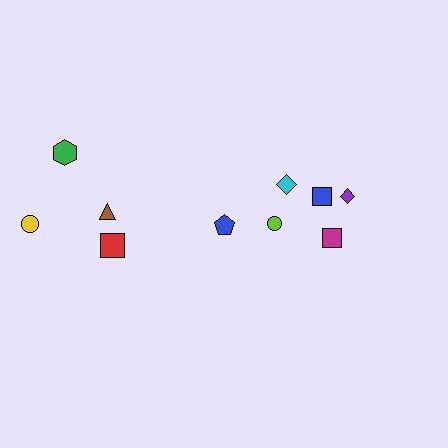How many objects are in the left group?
There are 4 objects.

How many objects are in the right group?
There are 6 objects.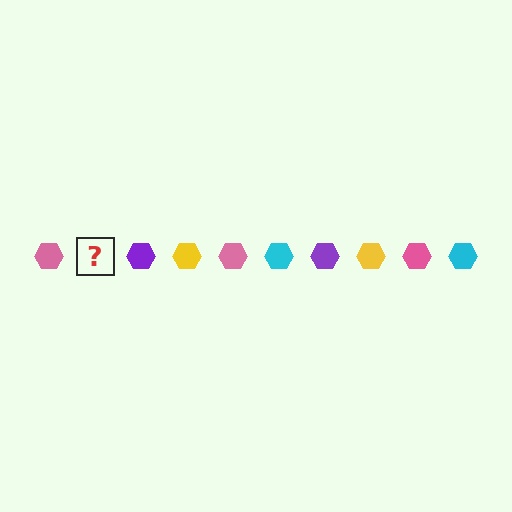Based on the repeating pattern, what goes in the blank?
The blank should be a cyan hexagon.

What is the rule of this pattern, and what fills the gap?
The rule is that the pattern cycles through pink, cyan, purple, yellow hexagons. The gap should be filled with a cyan hexagon.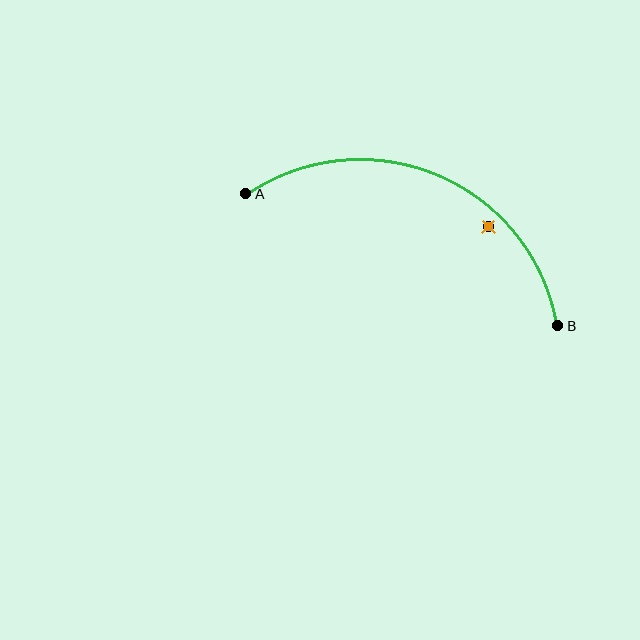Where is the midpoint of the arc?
The arc midpoint is the point on the curve farthest from the straight line joining A and B. It sits above that line.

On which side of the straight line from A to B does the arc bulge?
The arc bulges above the straight line connecting A and B.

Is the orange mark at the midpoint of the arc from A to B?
No — the orange mark does not lie on the arc at all. It sits slightly inside the curve.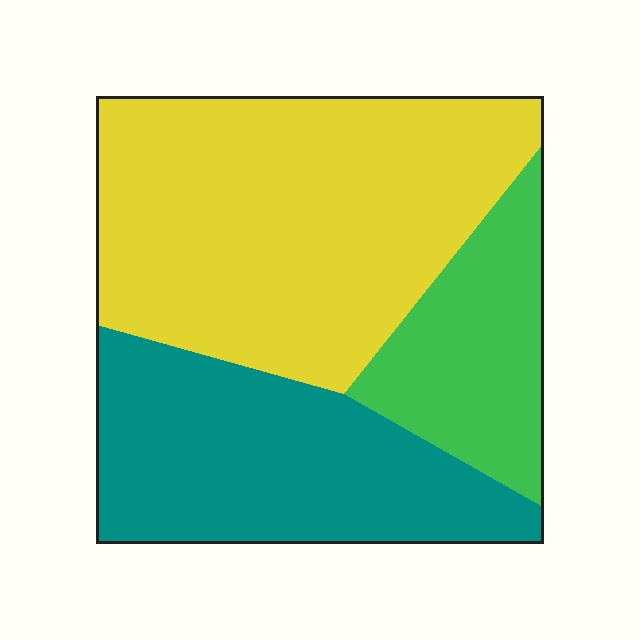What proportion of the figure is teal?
Teal takes up about one third (1/3) of the figure.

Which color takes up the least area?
Green, at roughly 20%.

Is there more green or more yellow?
Yellow.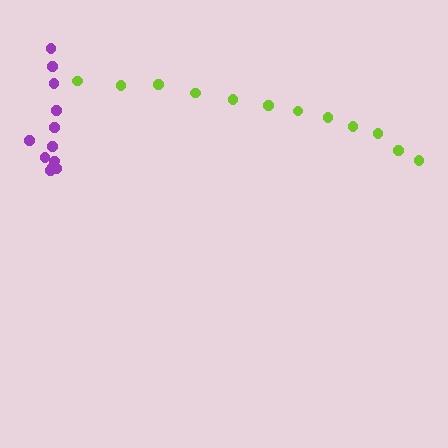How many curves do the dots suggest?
There are 2 distinct paths.